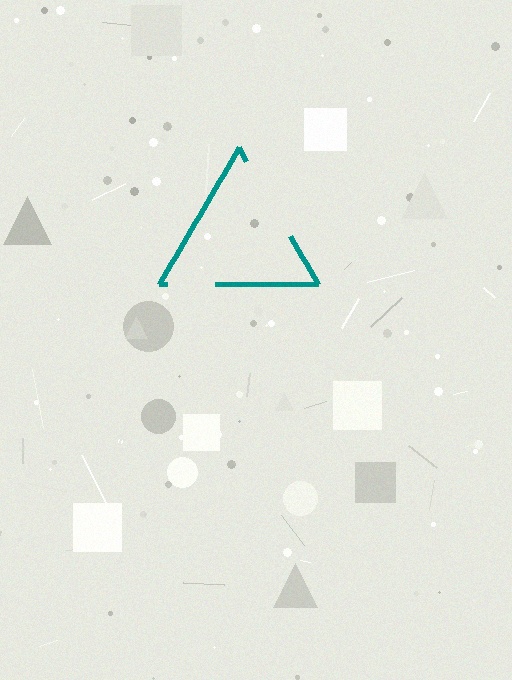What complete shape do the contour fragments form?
The contour fragments form a triangle.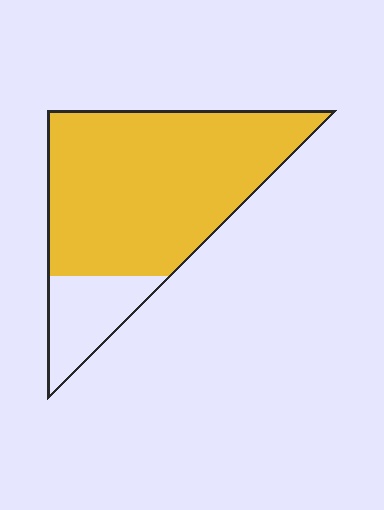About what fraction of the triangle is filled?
About four fifths (4/5).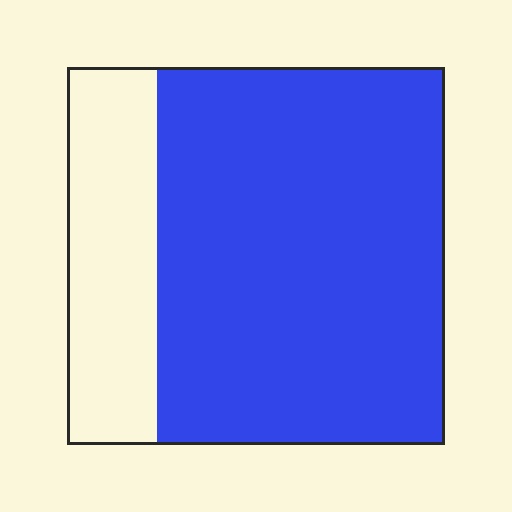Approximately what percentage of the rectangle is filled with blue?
Approximately 75%.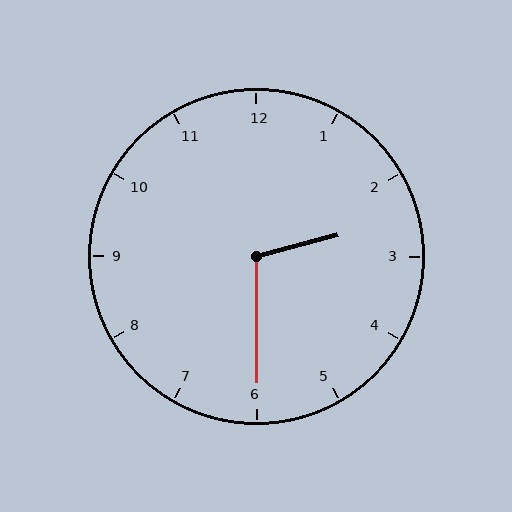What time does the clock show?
2:30.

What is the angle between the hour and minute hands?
Approximately 105 degrees.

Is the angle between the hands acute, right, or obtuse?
It is obtuse.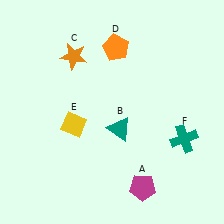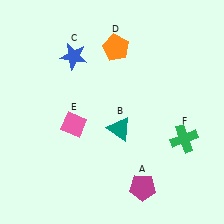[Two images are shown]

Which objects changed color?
C changed from orange to blue. E changed from yellow to pink. F changed from teal to green.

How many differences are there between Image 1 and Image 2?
There are 3 differences between the two images.